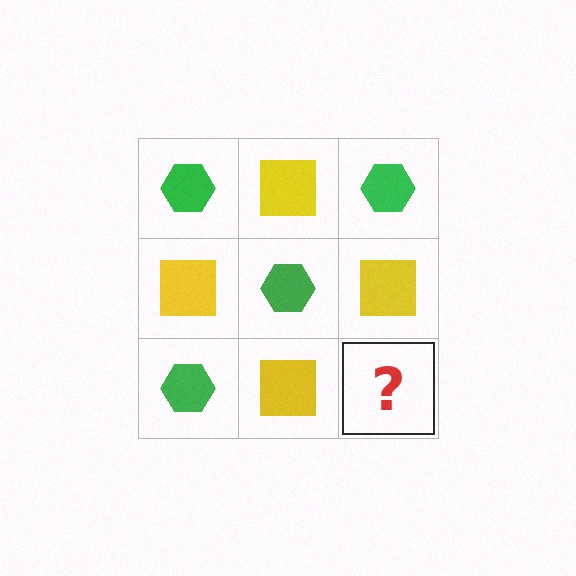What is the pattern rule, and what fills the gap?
The rule is that it alternates green hexagon and yellow square in a checkerboard pattern. The gap should be filled with a green hexagon.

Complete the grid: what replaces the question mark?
The question mark should be replaced with a green hexagon.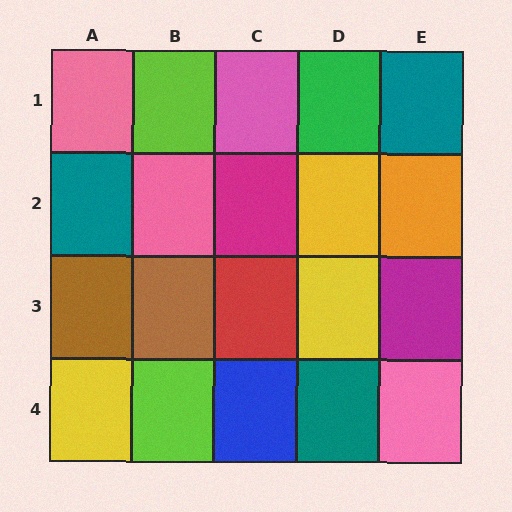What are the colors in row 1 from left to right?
Pink, lime, pink, green, teal.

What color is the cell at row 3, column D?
Yellow.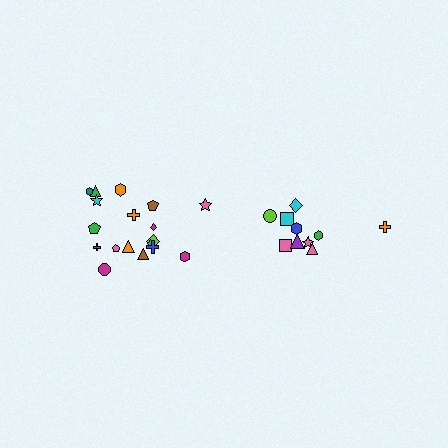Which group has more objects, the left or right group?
The left group.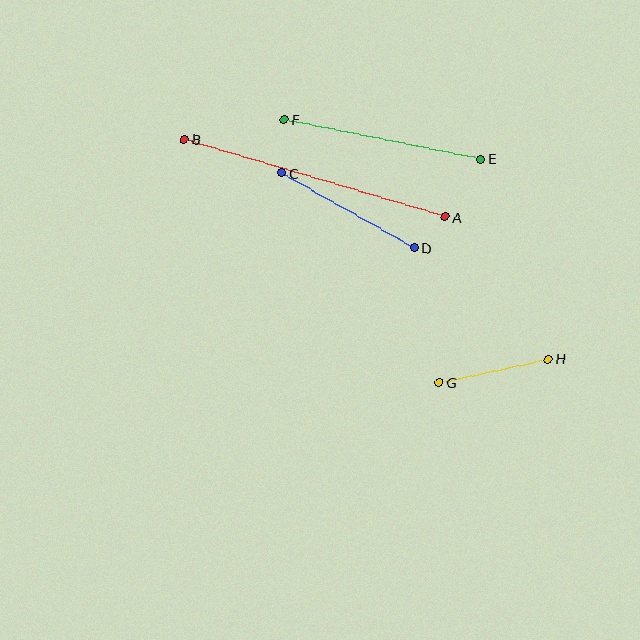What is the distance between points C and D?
The distance is approximately 152 pixels.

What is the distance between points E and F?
The distance is approximately 200 pixels.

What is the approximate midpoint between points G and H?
The midpoint is at approximately (494, 371) pixels.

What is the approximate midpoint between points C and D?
The midpoint is at approximately (348, 210) pixels.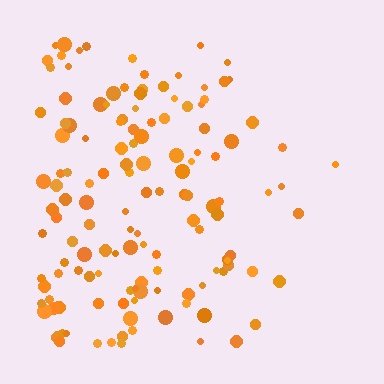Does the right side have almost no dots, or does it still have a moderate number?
Still a moderate number, just noticeably fewer than the left.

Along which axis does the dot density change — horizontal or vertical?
Horizontal.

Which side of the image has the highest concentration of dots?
The left.